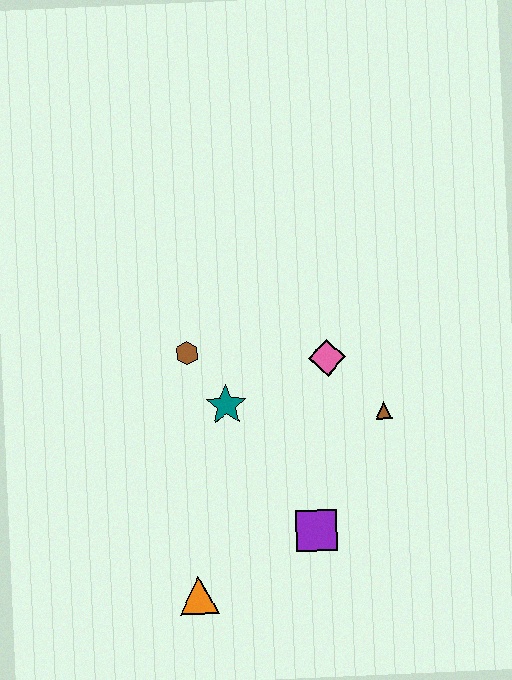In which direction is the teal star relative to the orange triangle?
The teal star is above the orange triangle.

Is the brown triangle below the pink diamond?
Yes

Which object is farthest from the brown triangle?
The orange triangle is farthest from the brown triangle.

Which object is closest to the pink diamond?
The brown triangle is closest to the pink diamond.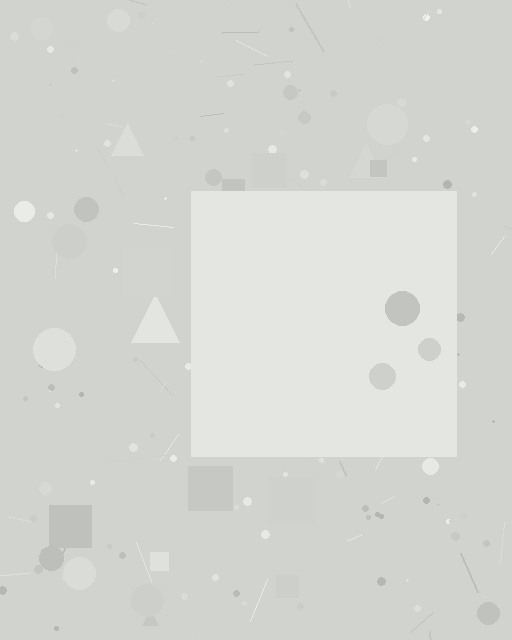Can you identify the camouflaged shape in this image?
The camouflaged shape is a square.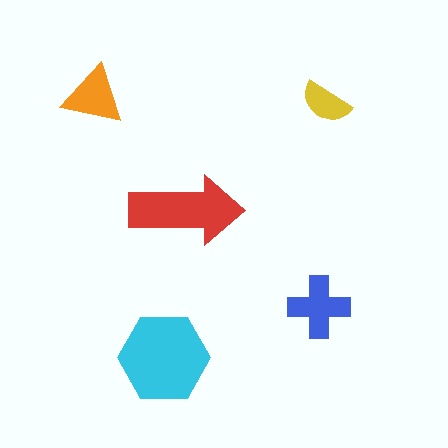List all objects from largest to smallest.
The cyan hexagon, the red arrow, the blue cross, the orange triangle, the yellow semicircle.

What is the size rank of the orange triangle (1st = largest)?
4th.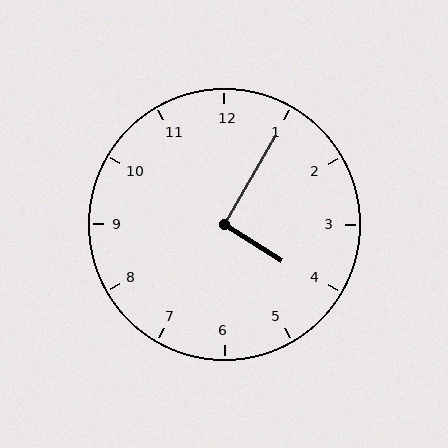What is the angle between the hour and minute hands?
Approximately 92 degrees.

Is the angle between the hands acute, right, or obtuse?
It is right.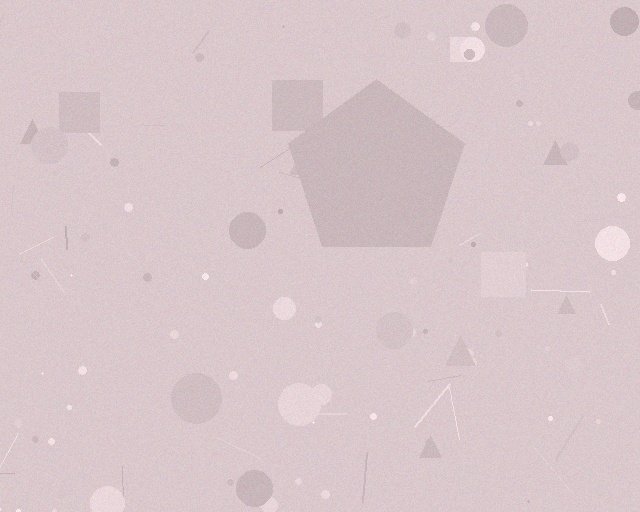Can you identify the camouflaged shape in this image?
The camouflaged shape is a pentagon.